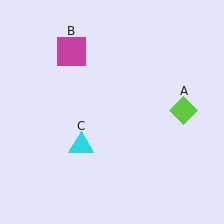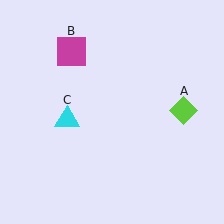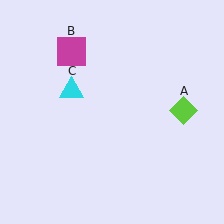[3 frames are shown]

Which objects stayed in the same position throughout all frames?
Lime diamond (object A) and magenta square (object B) remained stationary.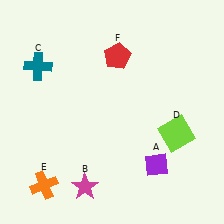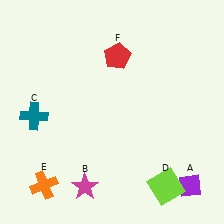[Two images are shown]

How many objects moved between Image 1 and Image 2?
3 objects moved between the two images.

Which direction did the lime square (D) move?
The lime square (D) moved down.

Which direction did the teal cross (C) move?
The teal cross (C) moved down.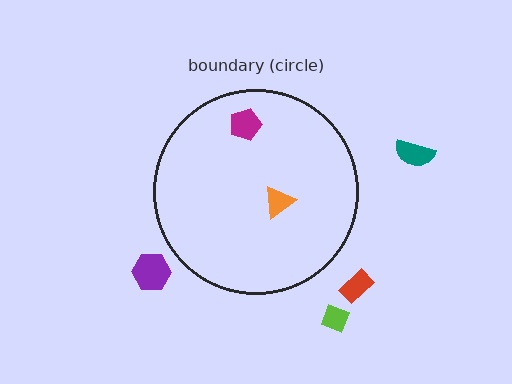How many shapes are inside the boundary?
2 inside, 4 outside.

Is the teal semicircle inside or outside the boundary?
Outside.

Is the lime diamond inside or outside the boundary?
Outside.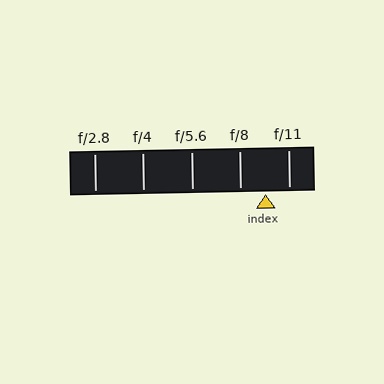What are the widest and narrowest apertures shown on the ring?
The widest aperture shown is f/2.8 and the narrowest is f/11.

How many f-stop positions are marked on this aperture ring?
There are 5 f-stop positions marked.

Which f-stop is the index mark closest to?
The index mark is closest to f/11.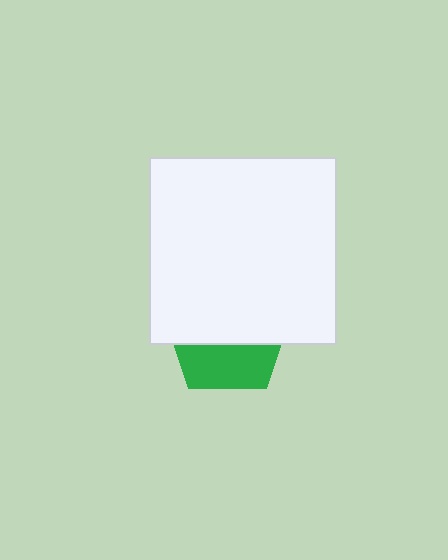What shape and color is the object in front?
The object in front is a white square.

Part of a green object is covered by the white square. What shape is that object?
It is a pentagon.